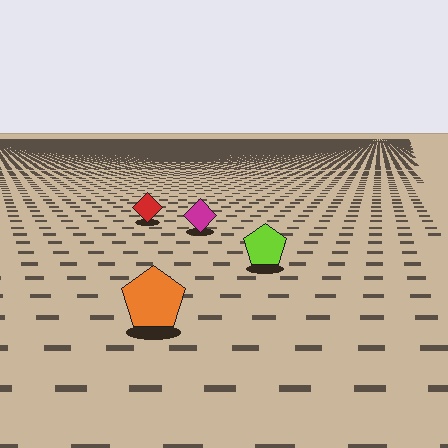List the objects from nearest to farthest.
From nearest to farthest: the orange pentagon, the lime pentagon, the magenta diamond, the red diamond.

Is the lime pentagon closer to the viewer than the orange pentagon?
No. The orange pentagon is closer — you can tell from the texture gradient: the ground texture is coarser near it.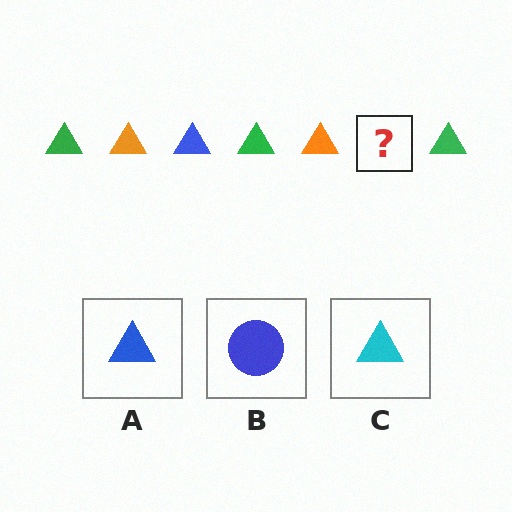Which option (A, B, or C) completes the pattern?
A.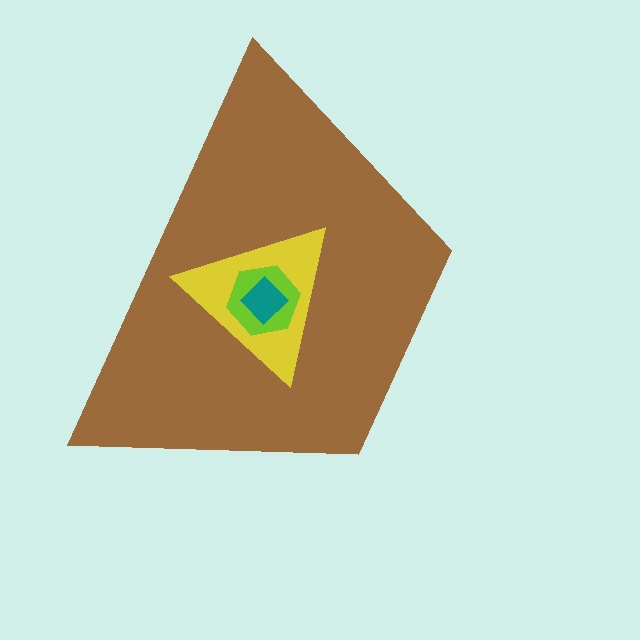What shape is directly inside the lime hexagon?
The teal diamond.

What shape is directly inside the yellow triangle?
The lime hexagon.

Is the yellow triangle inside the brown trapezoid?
Yes.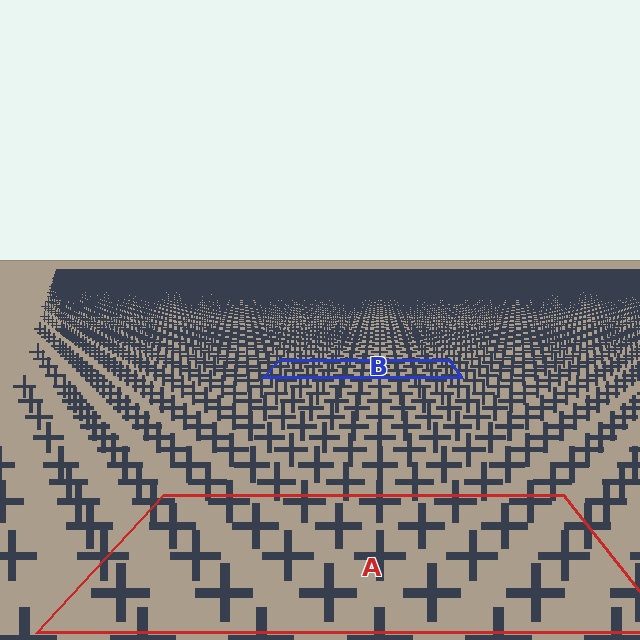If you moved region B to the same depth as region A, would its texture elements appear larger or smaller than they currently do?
They would appear larger. At a closer depth, the same texture elements are projected at a bigger on-screen size.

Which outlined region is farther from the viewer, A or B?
Region B is farther from the viewer — the texture elements inside it appear smaller and more densely packed.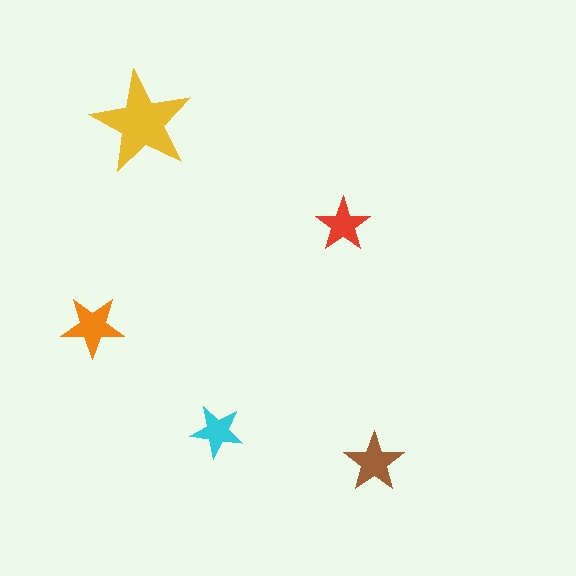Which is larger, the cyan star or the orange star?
The orange one.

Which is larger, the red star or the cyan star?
The red one.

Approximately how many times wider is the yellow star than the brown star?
About 1.5 times wider.